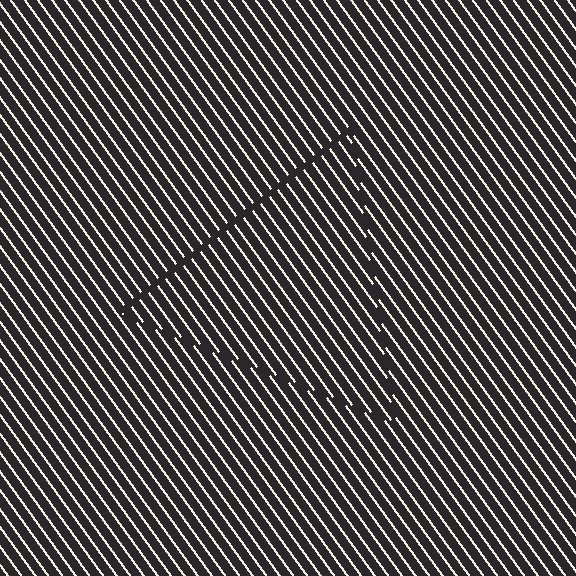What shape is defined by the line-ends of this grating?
An illusory triangle. The interior of the shape contains the same grating, shifted by half a period — the contour is defined by the phase discontinuity where line-ends from the inner and outer gratings abut.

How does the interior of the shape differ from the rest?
The interior of the shape contains the same grating, shifted by half a period — the contour is defined by the phase discontinuity where line-ends from the inner and outer gratings abut.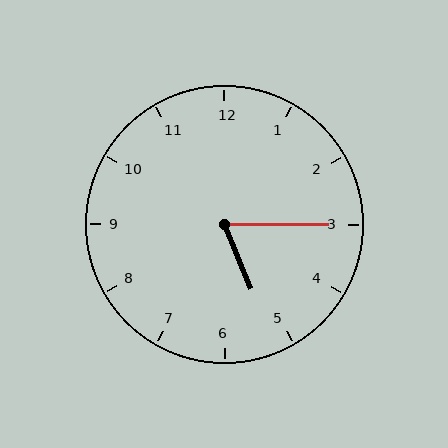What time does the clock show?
5:15.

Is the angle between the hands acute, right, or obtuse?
It is acute.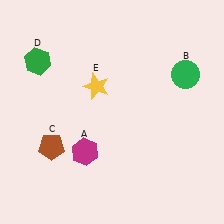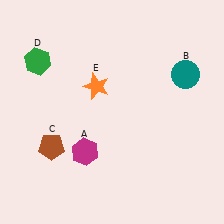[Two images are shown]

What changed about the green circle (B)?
In Image 1, B is green. In Image 2, it changed to teal.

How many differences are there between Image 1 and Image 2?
There are 2 differences between the two images.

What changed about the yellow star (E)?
In Image 1, E is yellow. In Image 2, it changed to orange.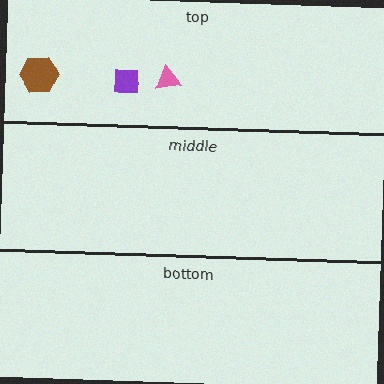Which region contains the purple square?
The top region.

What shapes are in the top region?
The pink triangle, the purple square, the brown hexagon.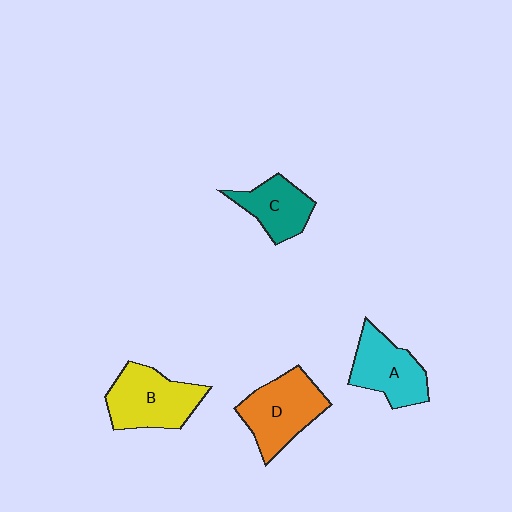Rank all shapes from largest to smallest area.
From largest to smallest: D (orange), B (yellow), A (cyan), C (teal).